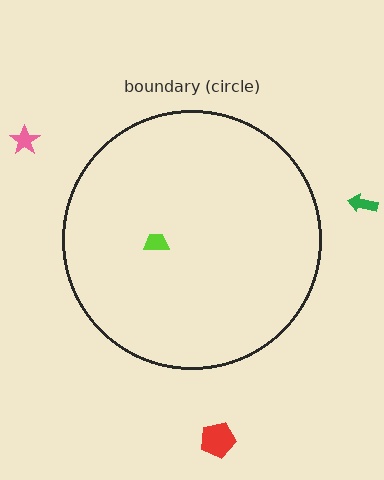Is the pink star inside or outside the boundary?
Outside.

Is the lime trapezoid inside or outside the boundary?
Inside.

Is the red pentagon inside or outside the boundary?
Outside.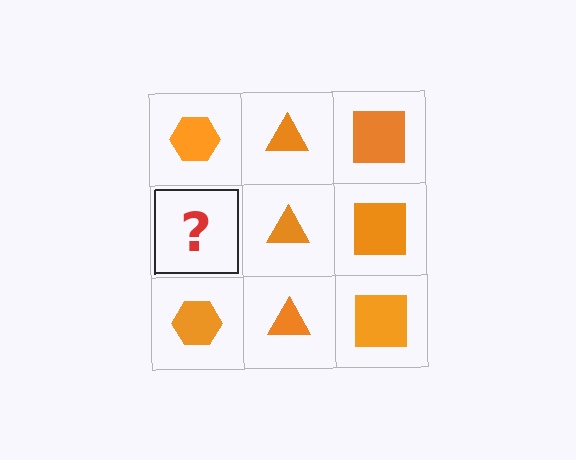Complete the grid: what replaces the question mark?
The question mark should be replaced with an orange hexagon.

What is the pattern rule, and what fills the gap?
The rule is that each column has a consistent shape. The gap should be filled with an orange hexagon.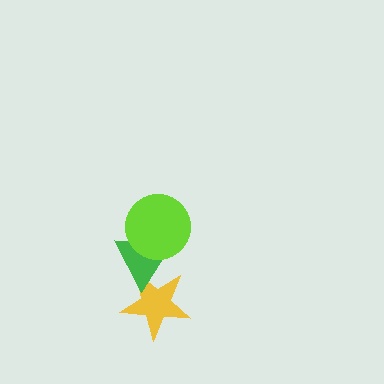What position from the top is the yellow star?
The yellow star is 3rd from the top.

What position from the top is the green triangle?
The green triangle is 2nd from the top.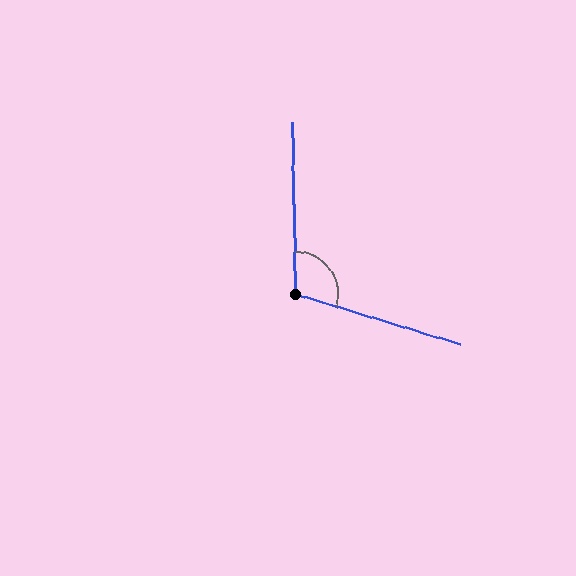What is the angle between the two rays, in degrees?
Approximately 108 degrees.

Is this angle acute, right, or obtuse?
It is obtuse.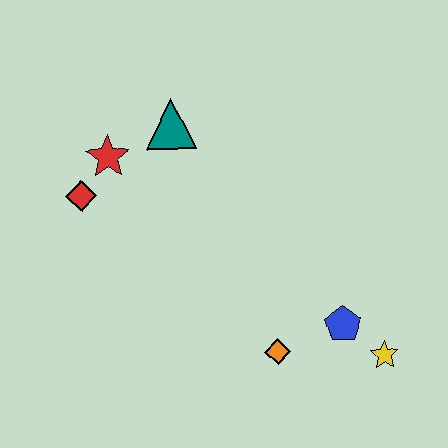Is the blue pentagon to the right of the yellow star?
No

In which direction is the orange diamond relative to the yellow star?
The orange diamond is to the left of the yellow star.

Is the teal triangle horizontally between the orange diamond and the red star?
Yes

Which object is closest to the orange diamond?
The blue pentagon is closest to the orange diamond.